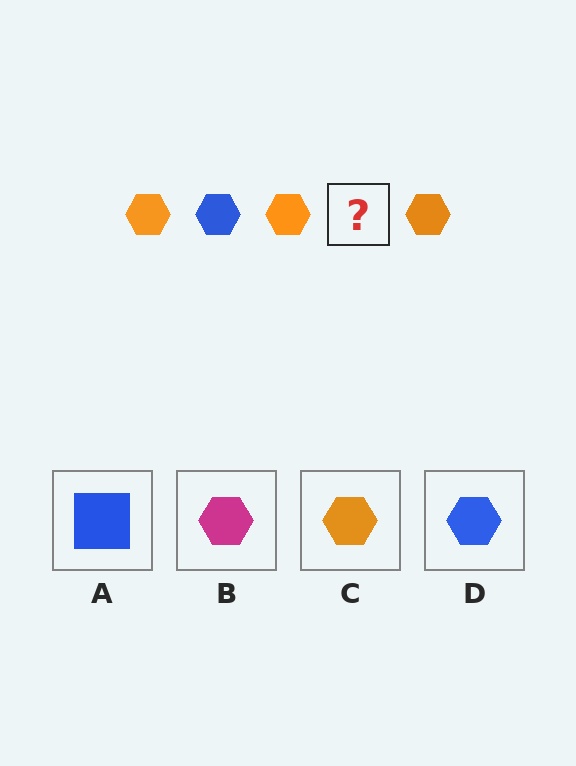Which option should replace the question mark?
Option D.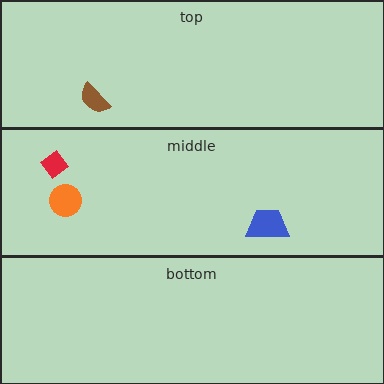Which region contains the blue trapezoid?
The middle region.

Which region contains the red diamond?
The middle region.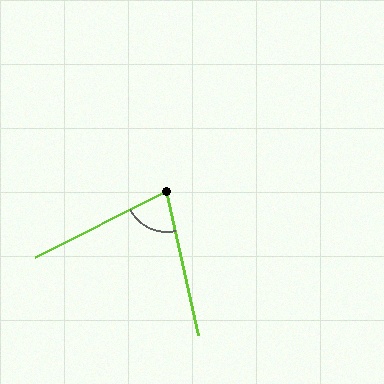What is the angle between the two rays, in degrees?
Approximately 76 degrees.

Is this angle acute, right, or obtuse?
It is acute.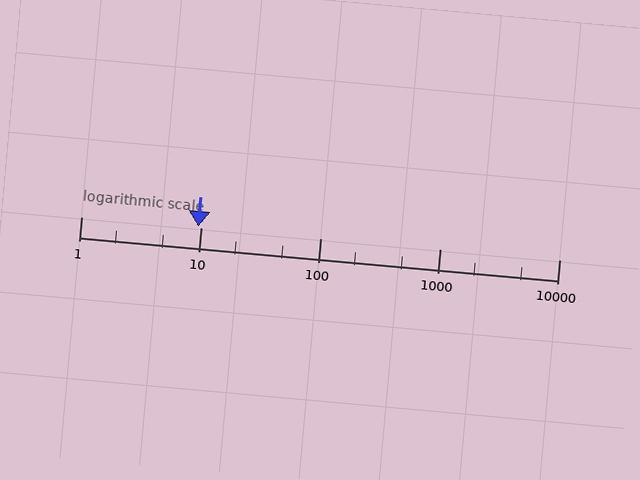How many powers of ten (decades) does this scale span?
The scale spans 4 decades, from 1 to 10000.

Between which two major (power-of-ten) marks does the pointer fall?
The pointer is between 1 and 10.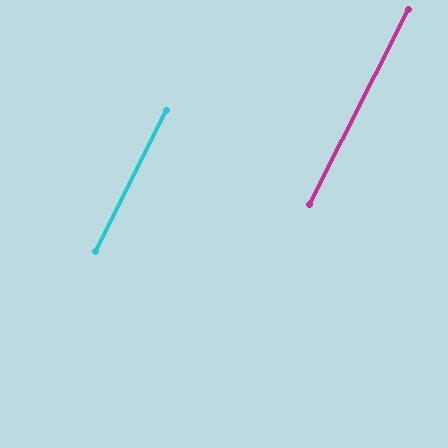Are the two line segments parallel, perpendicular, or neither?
Parallel — their directions differ by only 0.2°.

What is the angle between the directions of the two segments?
Approximately 0 degrees.